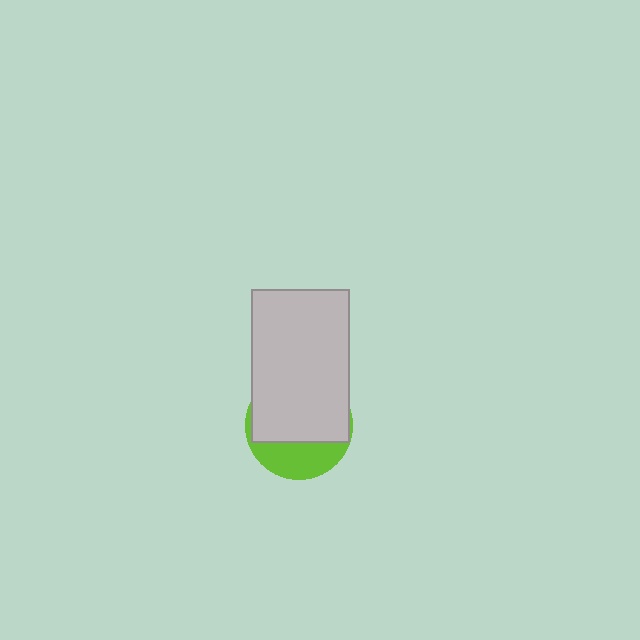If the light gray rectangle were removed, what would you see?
You would see the complete lime circle.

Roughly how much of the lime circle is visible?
A small part of it is visible (roughly 33%).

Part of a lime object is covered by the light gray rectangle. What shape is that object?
It is a circle.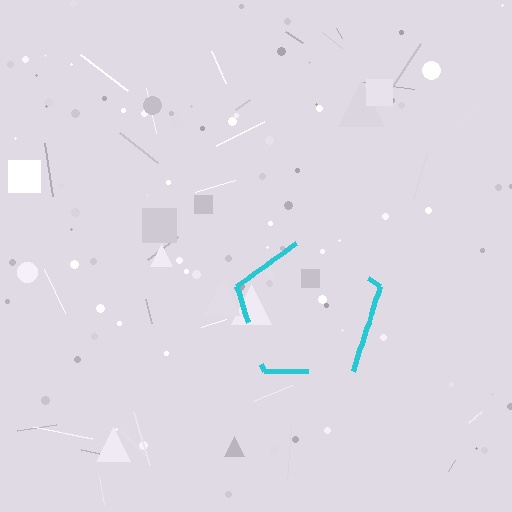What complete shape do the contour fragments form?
The contour fragments form a pentagon.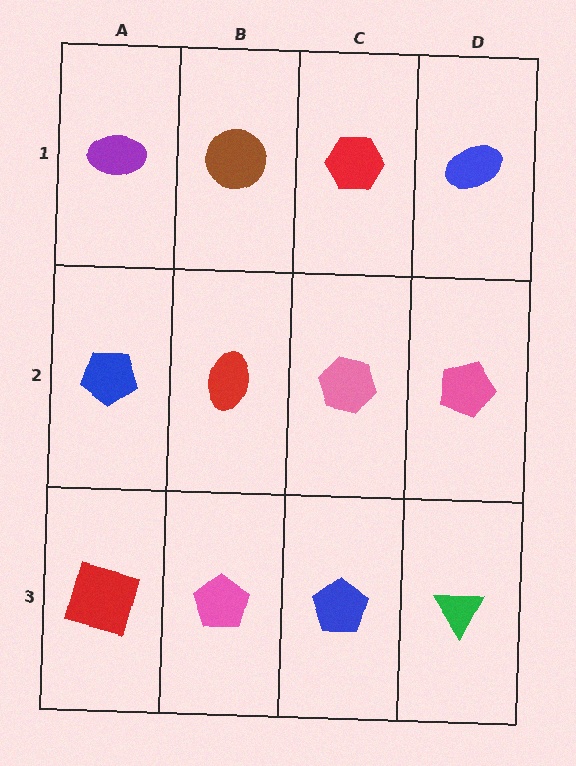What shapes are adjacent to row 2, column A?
A purple ellipse (row 1, column A), a red square (row 3, column A), a red ellipse (row 2, column B).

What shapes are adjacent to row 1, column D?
A pink pentagon (row 2, column D), a red hexagon (row 1, column C).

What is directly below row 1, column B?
A red ellipse.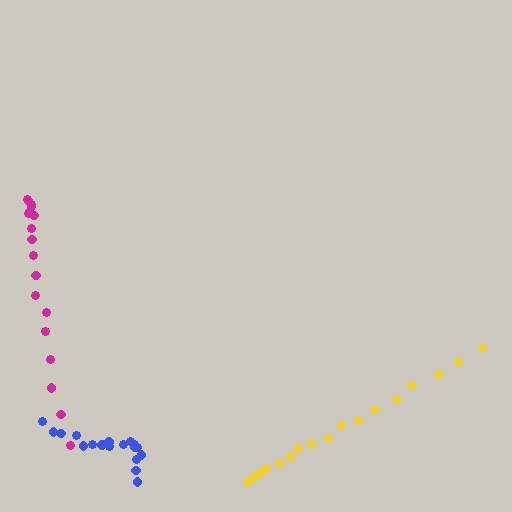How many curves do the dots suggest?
There are 3 distinct paths.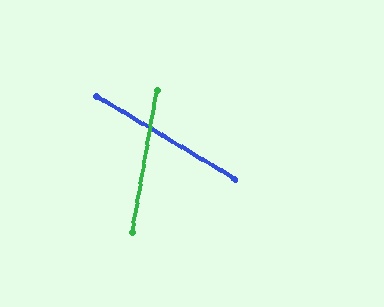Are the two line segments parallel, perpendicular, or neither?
Neither parallel nor perpendicular — they differ by about 69°.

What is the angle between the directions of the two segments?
Approximately 69 degrees.